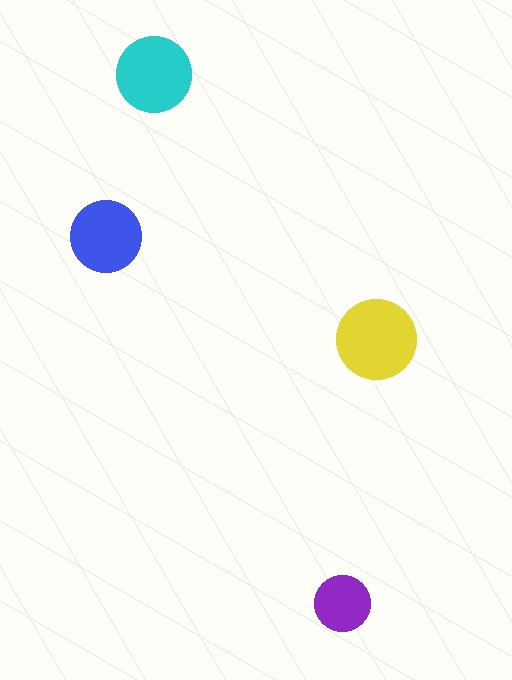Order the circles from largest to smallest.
the yellow one, the cyan one, the blue one, the purple one.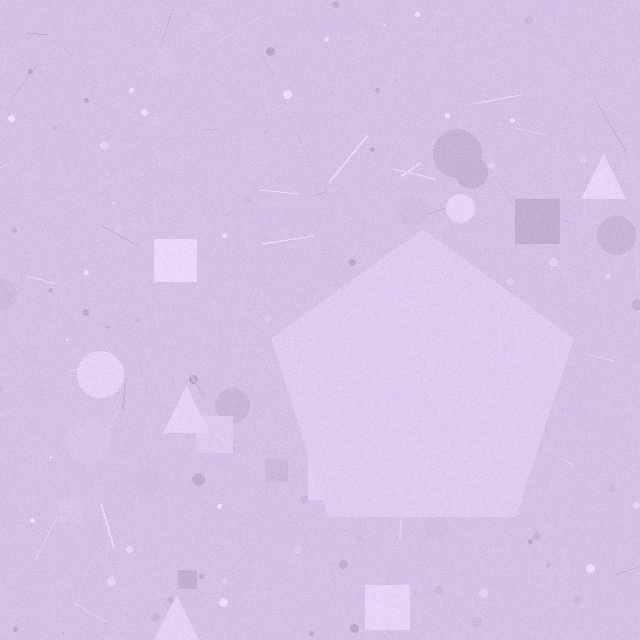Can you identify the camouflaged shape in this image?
The camouflaged shape is a pentagon.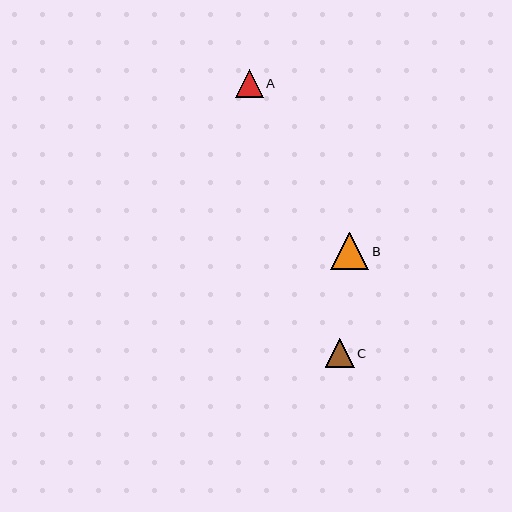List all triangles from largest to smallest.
From largest to smallest: B, C, A.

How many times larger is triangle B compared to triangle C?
Triangle B is approximately 1.3 times the size of triangle C.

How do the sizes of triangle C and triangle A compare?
Triangle C and triangle A are approximately the same size.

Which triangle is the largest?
Triangle B is the largest with a size of approximately 38 pixels.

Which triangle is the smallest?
Triangle A is the smallest with a size of approximately 28 pixels.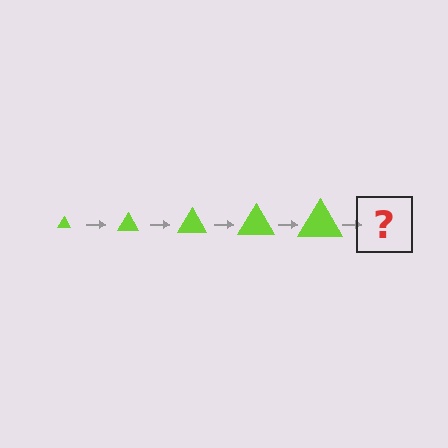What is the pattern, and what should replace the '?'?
The pattern is that the triangle gets progressively larger each step. The '?' should be a lime triangle, larger than the previous one.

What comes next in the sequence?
The next element should be a lime triangle, larger than the previous one.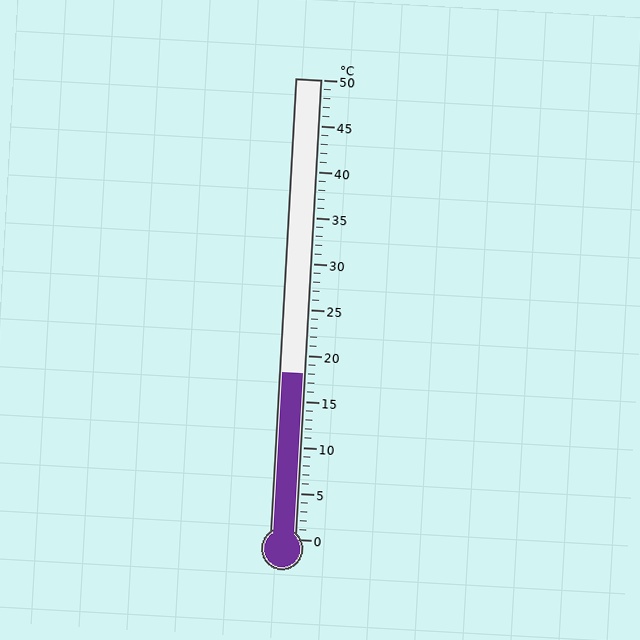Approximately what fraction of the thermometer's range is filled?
The thermometer is filled to approximately 35% of its range.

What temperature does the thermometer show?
The thermometer shows approximately 18°C.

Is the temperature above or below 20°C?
The temperature is below 20°C.